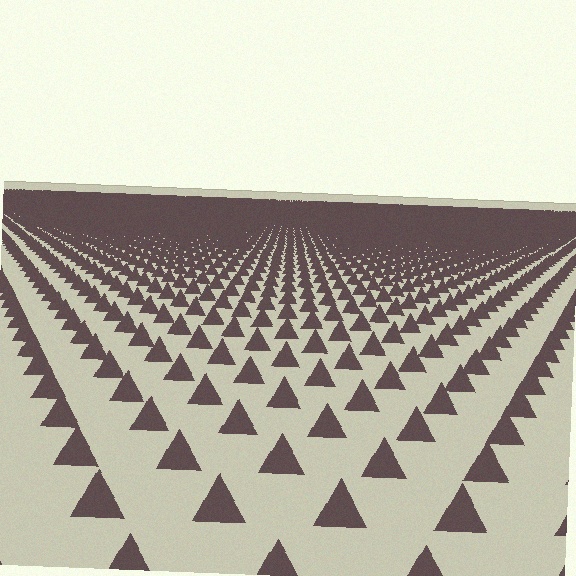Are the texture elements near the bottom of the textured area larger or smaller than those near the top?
Larger. Near the bottom, elements are closer to the viewer and appear at a bigger on-screen size.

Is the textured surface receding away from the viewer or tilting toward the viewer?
The surface is receding away from the viewer. Texture elements get smaller and denser toward the top.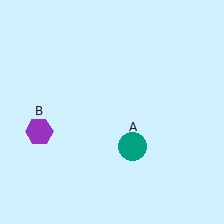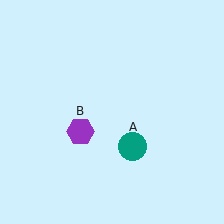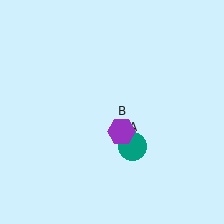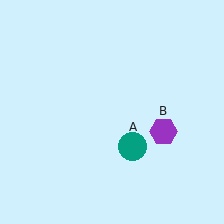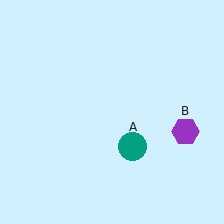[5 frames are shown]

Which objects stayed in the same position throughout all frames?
Teal circle (object A) remained stationary.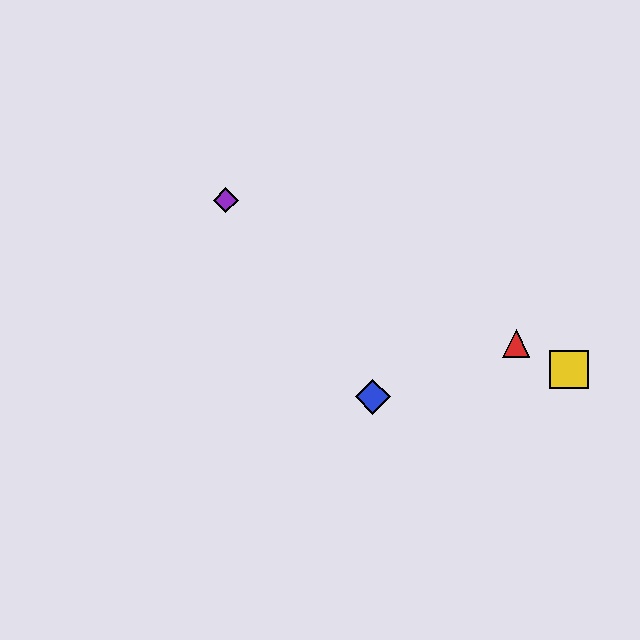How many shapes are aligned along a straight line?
4 shapes (the red triangle, the green star, the yellow square, the purple diamond) are aligned along a straight line.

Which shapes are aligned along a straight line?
The red triangle, the green star, the yellow square, the purple diamond are aligned along a straight line.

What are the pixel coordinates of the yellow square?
The yellow square is at (569, 370).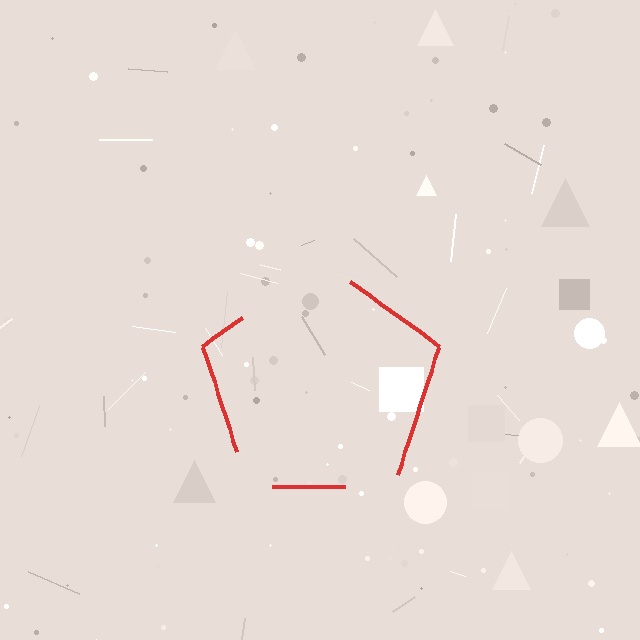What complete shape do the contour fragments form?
The contour fragments form a pentagon.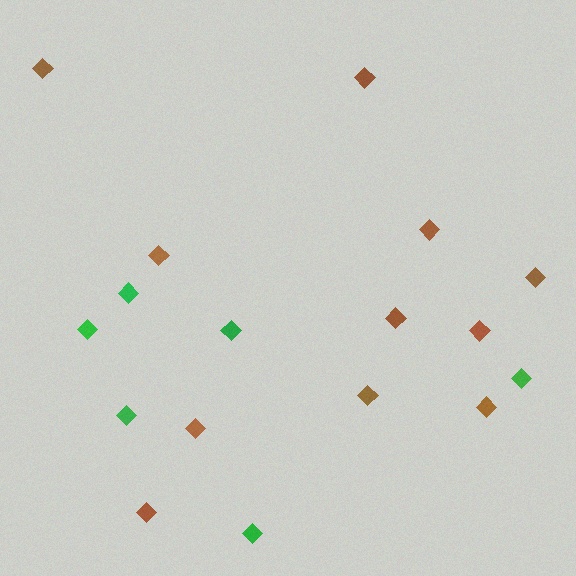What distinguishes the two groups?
There are 2 groups: one group of brown diamonds (11) and one group of green diamonds (6).